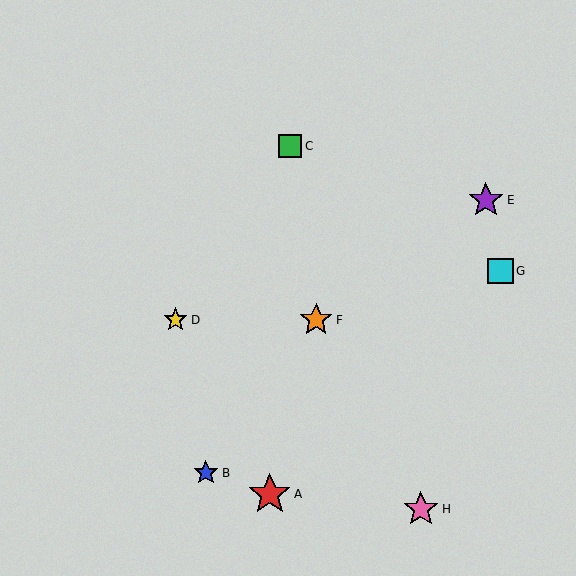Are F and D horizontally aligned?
Yes, both are at y≈320.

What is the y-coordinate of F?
Object F is at y≈320.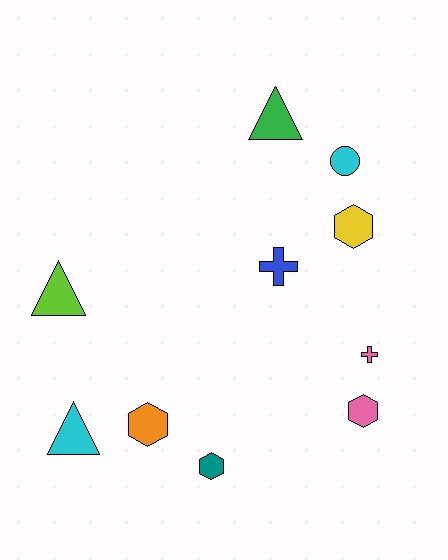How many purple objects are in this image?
There are no purple objects.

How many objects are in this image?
There are 10 objects.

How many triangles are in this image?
There are 3 triangles.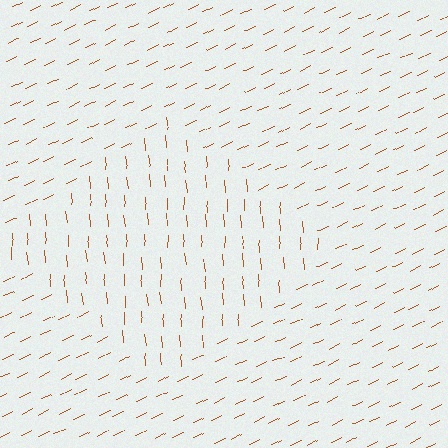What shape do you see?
I see a diamond.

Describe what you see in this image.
The image is filled with small brown line segments. A diamond region in the image has lines oriented differently from the surrounding lines, creating a visible texture boundary.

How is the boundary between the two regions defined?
The boundary is defined purely by a change in line orientation (approximately 69 degrees difference). All lines are the same color and thickness.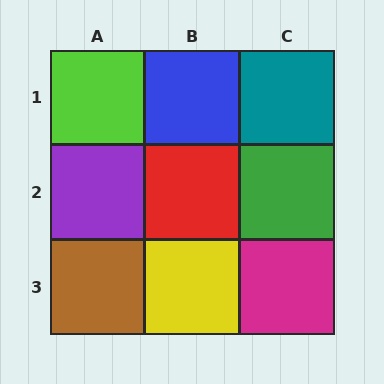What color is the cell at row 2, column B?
Red.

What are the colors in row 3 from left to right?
Brown, yellow, magenta.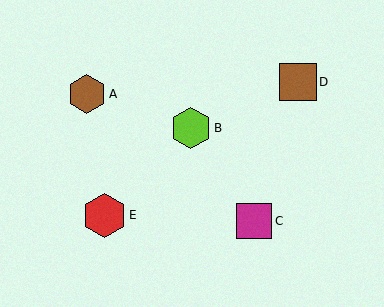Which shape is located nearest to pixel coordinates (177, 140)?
The lime hexagon (labeled B) at (191, 128) is nearest to that location.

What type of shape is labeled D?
Shape D is a brown square.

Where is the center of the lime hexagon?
The center of the lime hexagon is at (191, 128).